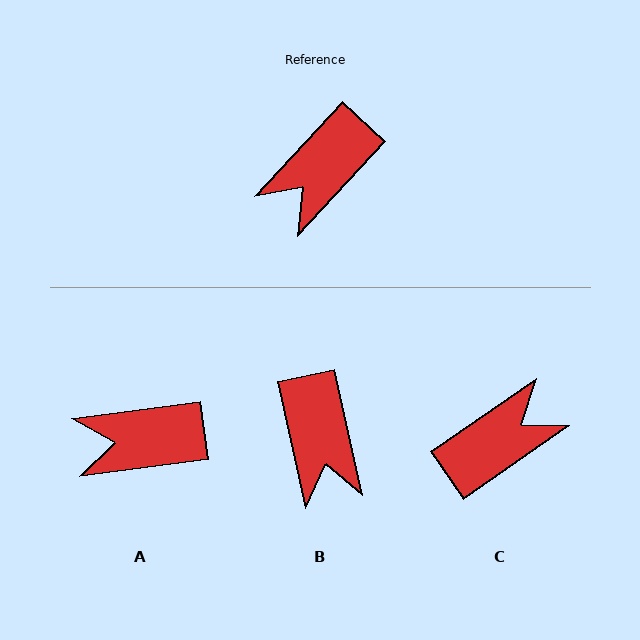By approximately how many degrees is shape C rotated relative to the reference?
Approximately 168 degrees counter-clockwise.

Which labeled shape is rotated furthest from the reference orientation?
C, about 168 degrees away.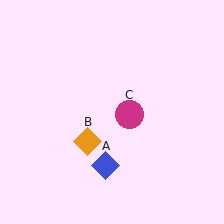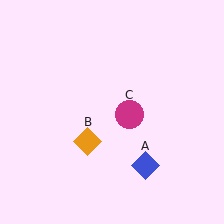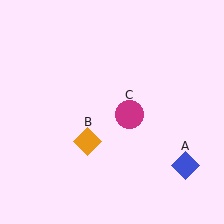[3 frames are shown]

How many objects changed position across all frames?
1 object changed position: blue diamond (object A).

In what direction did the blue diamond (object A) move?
The blue diamond (object A) moved right.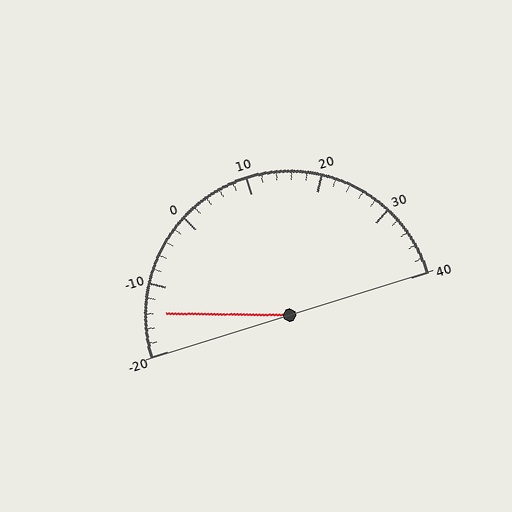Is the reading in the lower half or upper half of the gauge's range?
The reading is in the lower half of the range (-20 to 40).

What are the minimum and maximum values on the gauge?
The gauge ranges from -20 to 40.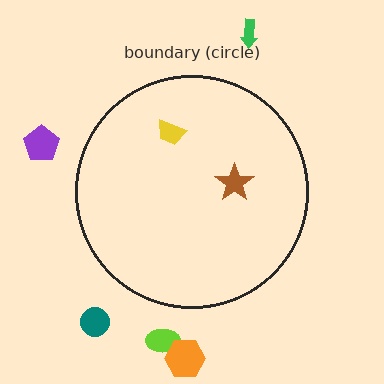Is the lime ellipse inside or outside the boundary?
Outside.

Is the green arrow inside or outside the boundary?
Outside.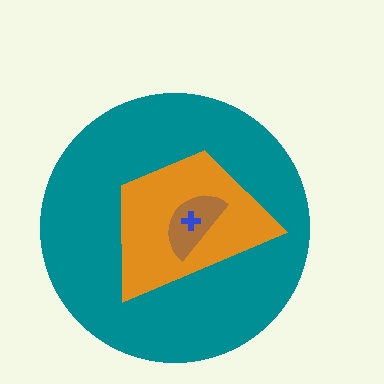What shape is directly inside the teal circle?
The orange trapezoid.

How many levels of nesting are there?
4.